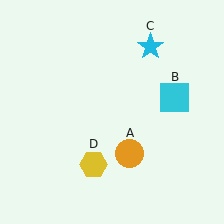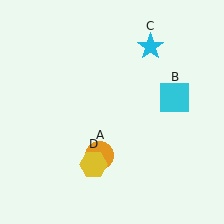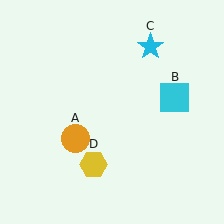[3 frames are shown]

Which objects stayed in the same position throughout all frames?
Cyan square (object B) and cyan star (object C) and yellow hexagon (object D) remained stationary.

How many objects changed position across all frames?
1 object changed position: orange circle (object A).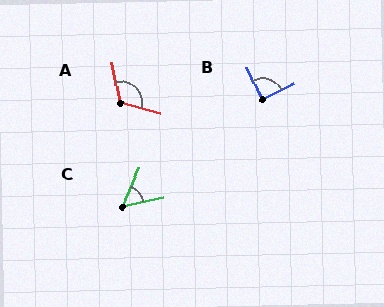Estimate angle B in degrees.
Approximately 87 degrees.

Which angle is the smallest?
C, at approximately 54 degrees.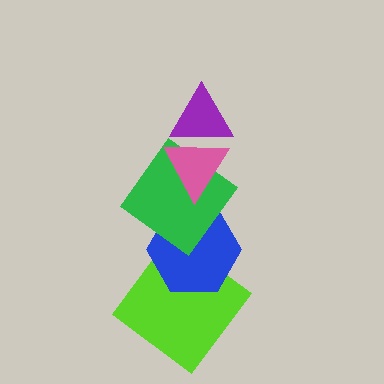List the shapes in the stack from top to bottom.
From top to bottom: the purple triangle, the pink triangle, the green diamond, the blue hexagon, the lime diamond.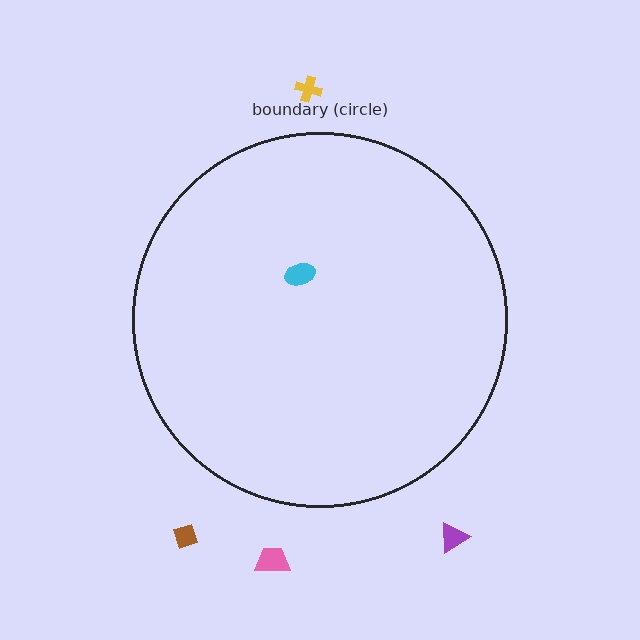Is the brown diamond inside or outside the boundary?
Outside.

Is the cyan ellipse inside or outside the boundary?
Inside.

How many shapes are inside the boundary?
1 inside, 4 outside.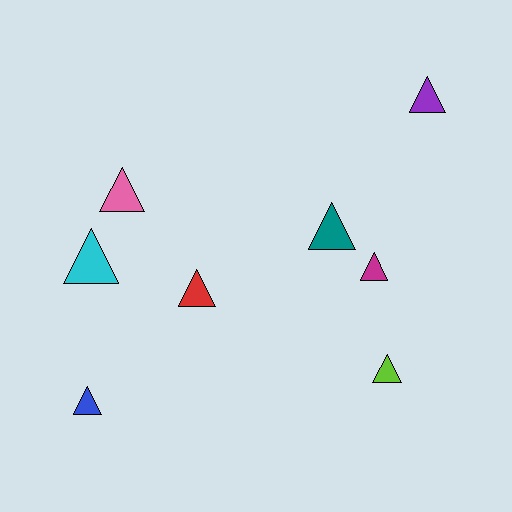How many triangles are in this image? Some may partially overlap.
There are 8 triangles.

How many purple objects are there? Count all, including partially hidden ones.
There is 1 purple object.